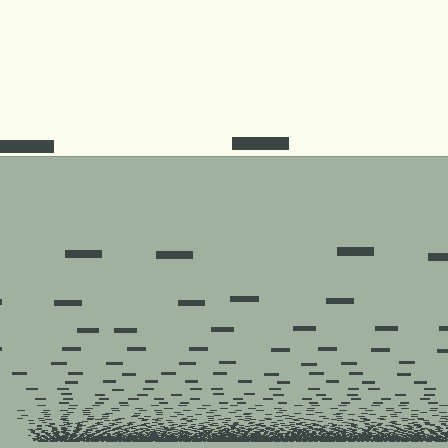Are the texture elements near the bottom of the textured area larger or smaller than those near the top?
Smaller. The gradient is inverted — elements near the bottom are smaller and denser.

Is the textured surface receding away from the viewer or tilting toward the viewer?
The surface appears to tilt toward the viewer. Texture elements get larger and sparser toward the top.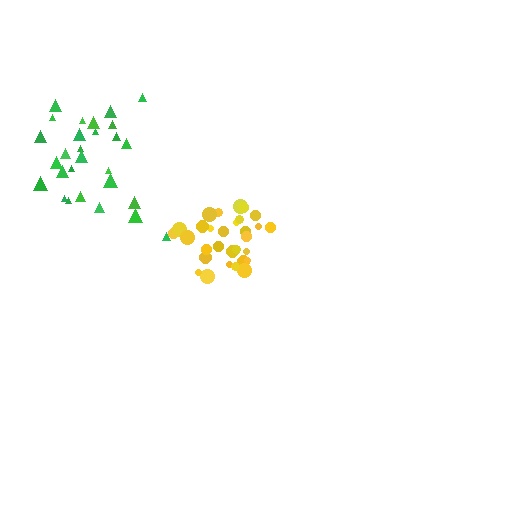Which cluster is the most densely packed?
Yellow.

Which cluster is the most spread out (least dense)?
Green.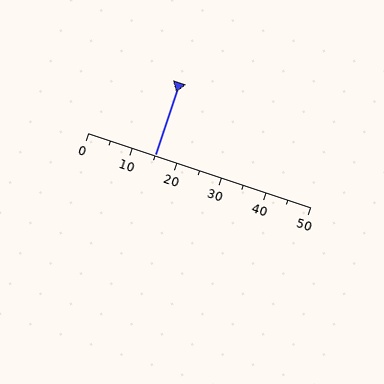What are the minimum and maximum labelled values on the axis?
The axis runs from 0 to 50.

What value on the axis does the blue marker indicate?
The marker indicates approximately 15.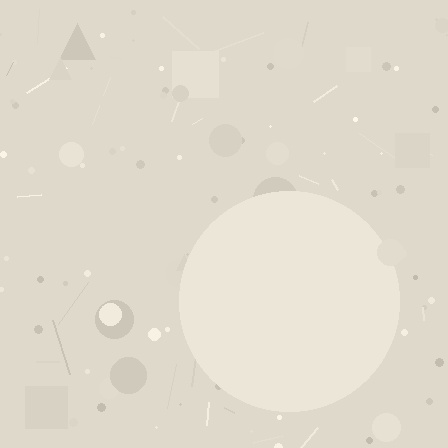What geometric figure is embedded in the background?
A circle is embedded in the background.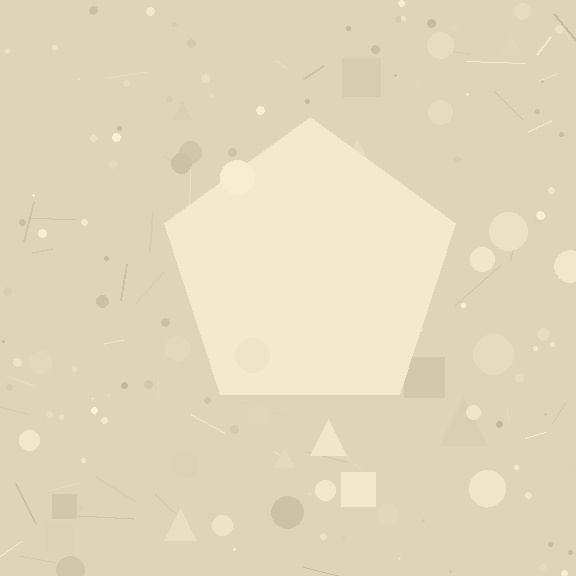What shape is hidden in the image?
A pentagon is hidden in the image.